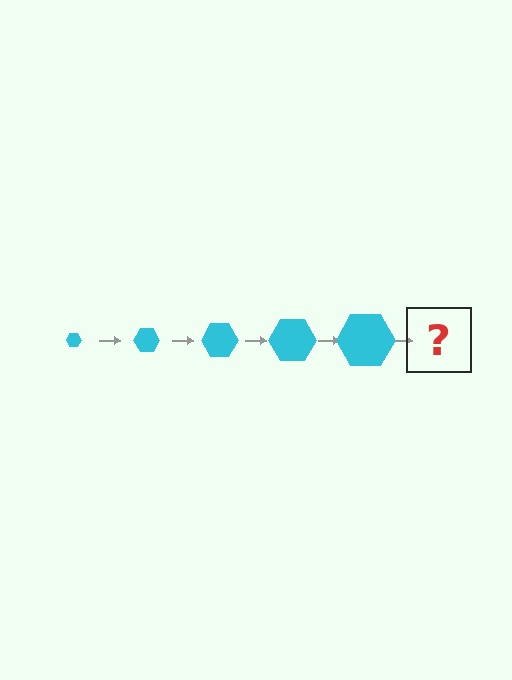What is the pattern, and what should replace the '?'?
The pattern is that the hexagon gets progressively larger each step. The '?' should be a cyan hexagon, larger than the previous one.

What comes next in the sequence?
The next element should be a cyan hexagon, larger than the previous one.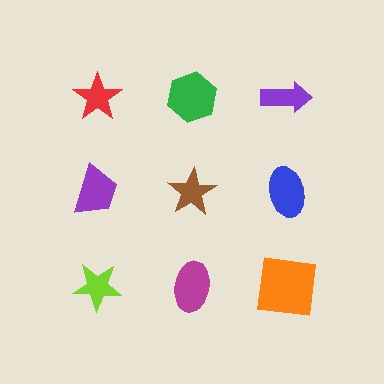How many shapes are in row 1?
3 shapes.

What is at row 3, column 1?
A lime star.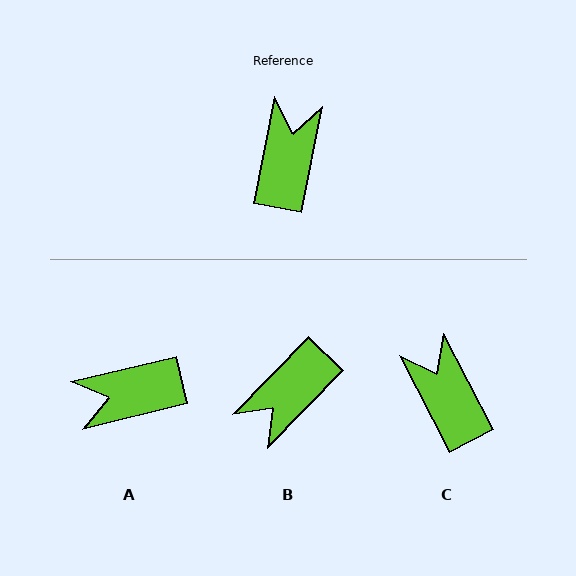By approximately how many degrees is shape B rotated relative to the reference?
Approximately 147 degrees counter-clockwise.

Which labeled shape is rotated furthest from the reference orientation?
B, about 147 degrees away.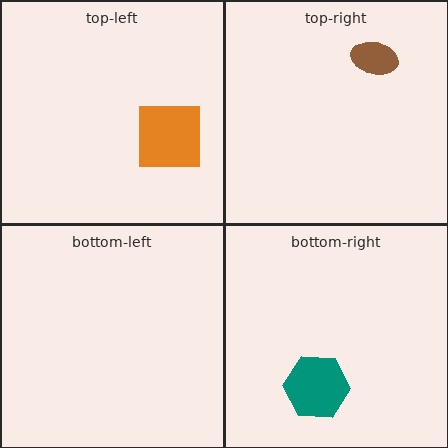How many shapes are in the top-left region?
1.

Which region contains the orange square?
The top-left region.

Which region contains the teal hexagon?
The bottom-right region.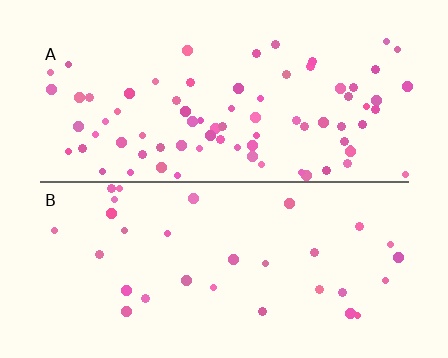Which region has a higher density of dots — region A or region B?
A (the top).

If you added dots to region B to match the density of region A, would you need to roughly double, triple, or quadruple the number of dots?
Approximately triple.